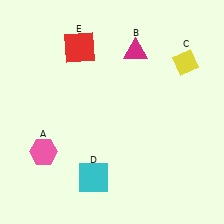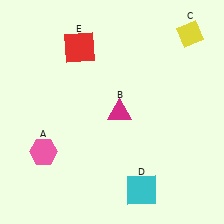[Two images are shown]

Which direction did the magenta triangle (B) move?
The magenta triangle (B) moved down.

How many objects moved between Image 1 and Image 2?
3 objects moved between the two images.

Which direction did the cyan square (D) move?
The cyan square (D) moved right.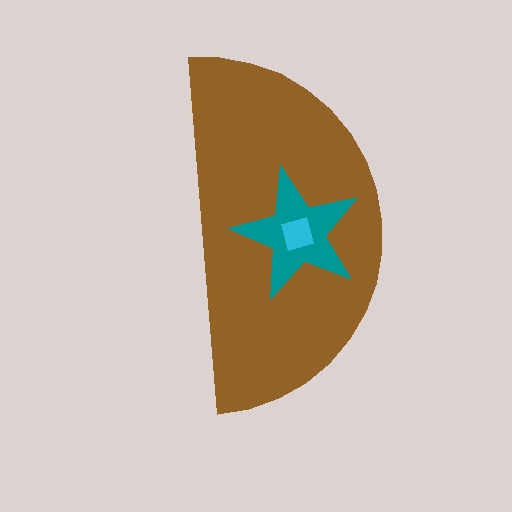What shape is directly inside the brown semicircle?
The teal star.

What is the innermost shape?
The cyan diamond.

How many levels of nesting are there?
3.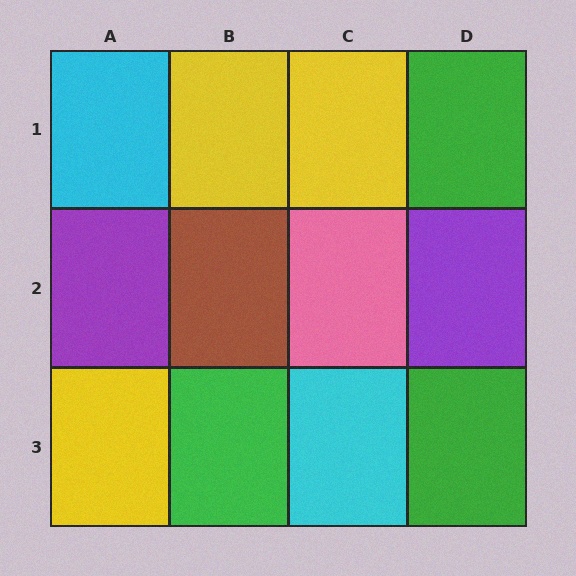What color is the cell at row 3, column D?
Green.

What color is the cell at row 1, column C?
Yellow.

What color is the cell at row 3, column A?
Yellow.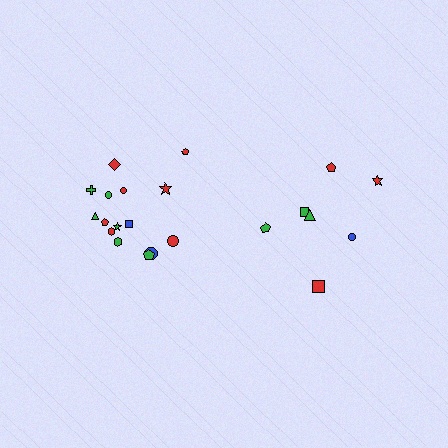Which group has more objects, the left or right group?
The left group.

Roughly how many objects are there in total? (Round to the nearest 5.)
Roughly 20 objects in total.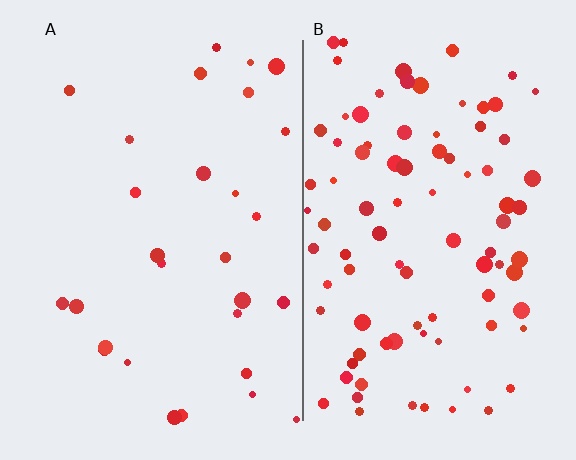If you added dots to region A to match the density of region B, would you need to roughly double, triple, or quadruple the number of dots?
Approximately triple.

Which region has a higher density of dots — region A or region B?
B (the right).